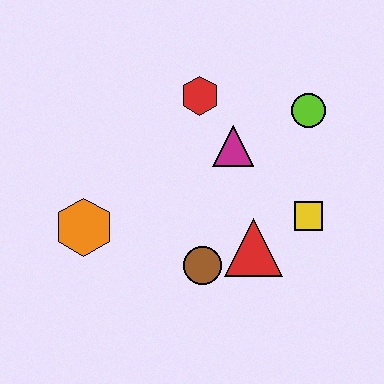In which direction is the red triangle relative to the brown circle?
The red triangle is to the right of the brown circle.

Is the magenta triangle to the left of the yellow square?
Yes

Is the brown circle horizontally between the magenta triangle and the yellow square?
No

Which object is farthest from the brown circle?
The lime circle is farthest from the brown circle.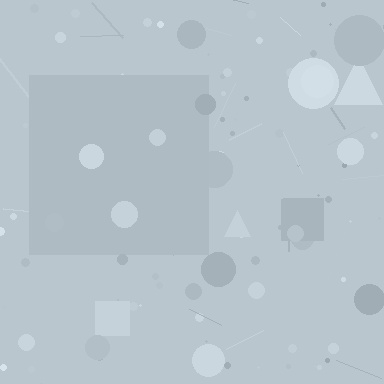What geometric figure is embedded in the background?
A square is embedded in the background.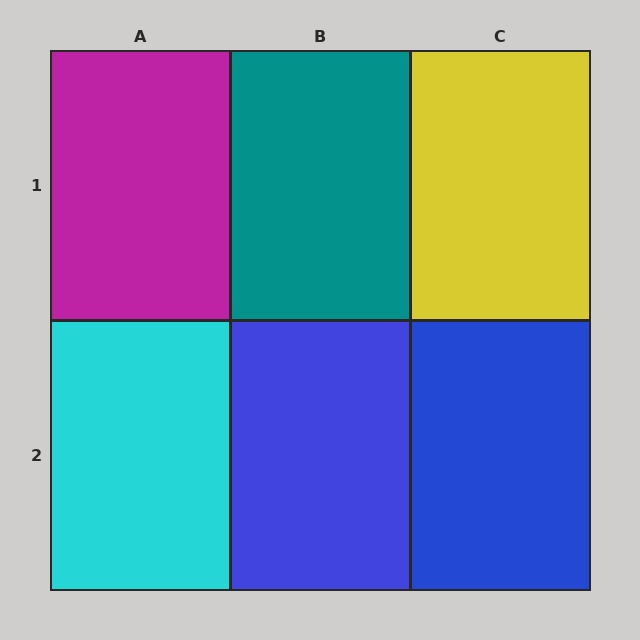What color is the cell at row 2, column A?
Cyan.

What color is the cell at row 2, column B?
Blue.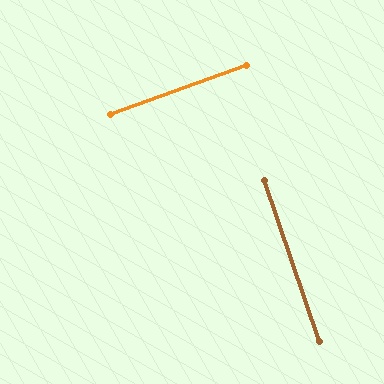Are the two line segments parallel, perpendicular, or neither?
Perpendicular — they meet at approximately 89°.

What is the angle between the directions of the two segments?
Approximately 89 degrees.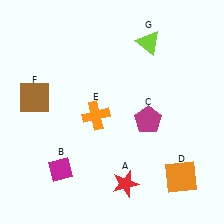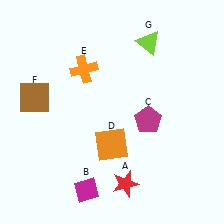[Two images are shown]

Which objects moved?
The objects that moved are: the magenta diamond (B), the orange square (D), the orange cross (E).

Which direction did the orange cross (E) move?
The orange cross (E) moved up.